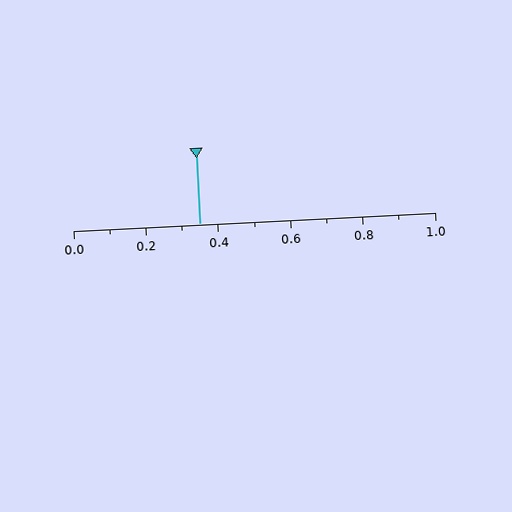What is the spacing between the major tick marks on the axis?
The major ticks are spaced 0.2 apart.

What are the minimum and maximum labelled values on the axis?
The axis runs from 0.0 to 1.0.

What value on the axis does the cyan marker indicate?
The marker indicates approximately 0.35.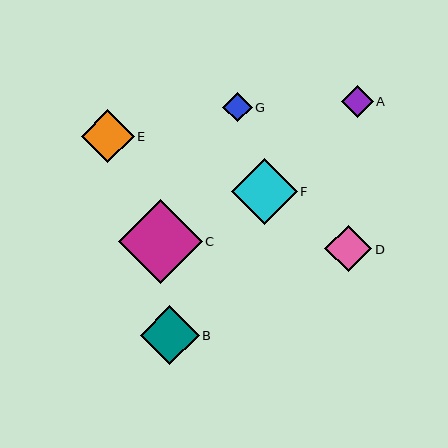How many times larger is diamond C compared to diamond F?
Diamond C is approximately 1.3 times the size of diamond F.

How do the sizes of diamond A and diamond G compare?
Diamond A and diamond G are approximately the same size.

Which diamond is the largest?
Diamond C is the largest with a size of approximately 84 pixels.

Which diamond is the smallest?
Diamond G is the smallest with a size of approximately 29 pixels.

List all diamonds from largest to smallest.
From largest to smallest: C, F, B, E, D, A, G.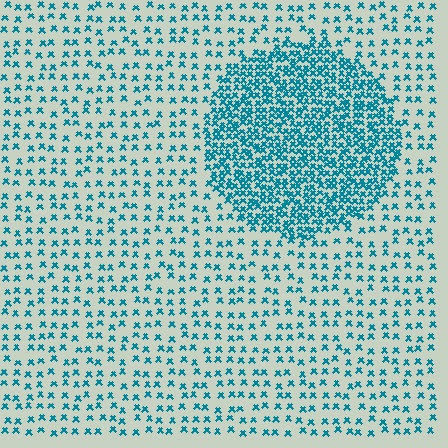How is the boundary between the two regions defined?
The boundary is defined by a change in element density (approximately 2.8x ratio). All elements are the same color, size, and shape.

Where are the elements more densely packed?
The elements are more densely packed inside the circle boundary.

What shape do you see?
I see a circle.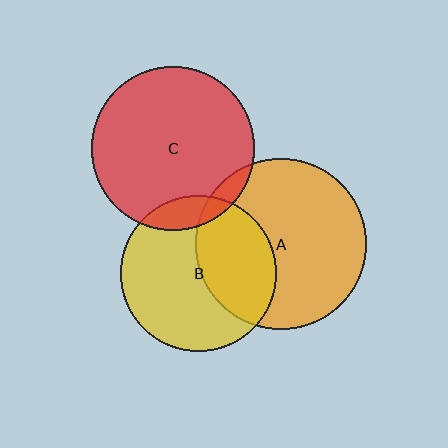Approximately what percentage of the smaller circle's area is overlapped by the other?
Approximately 10%.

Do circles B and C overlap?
Yes.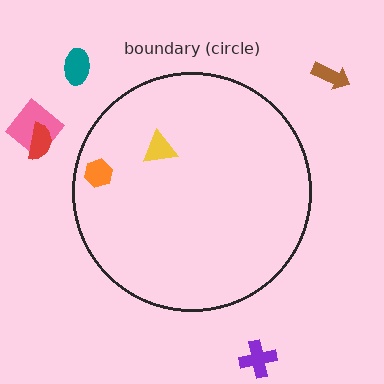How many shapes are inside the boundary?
2 inside, 5 outside.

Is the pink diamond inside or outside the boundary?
Outside.